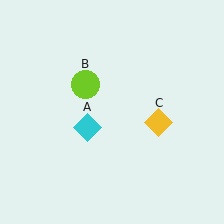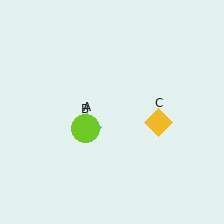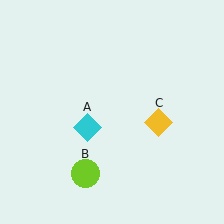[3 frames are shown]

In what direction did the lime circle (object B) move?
The lime circle (object B) moved down.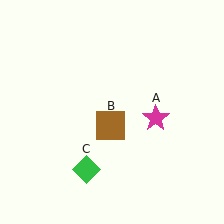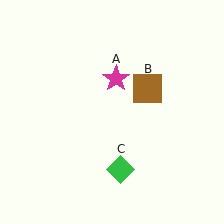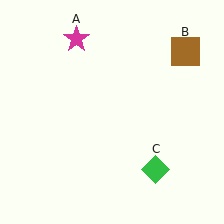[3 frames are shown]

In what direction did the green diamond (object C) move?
The green diamond (object C) moved right.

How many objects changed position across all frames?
3 objects changed position: magenta star (object A), brown square (object B), green diamond (object C).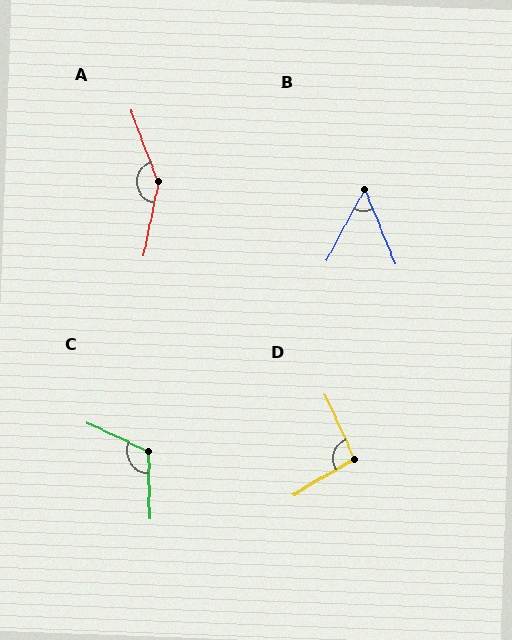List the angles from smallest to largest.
B (50°), D (96°), C (116°), A (148°).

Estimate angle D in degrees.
Approximately 96 degrees.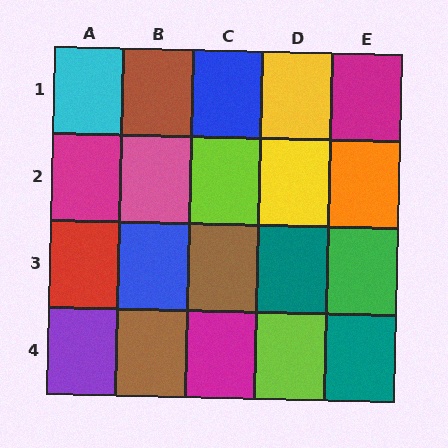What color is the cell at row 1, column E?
Magenta.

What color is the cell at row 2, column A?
Magenta.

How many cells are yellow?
2 cells are yellow.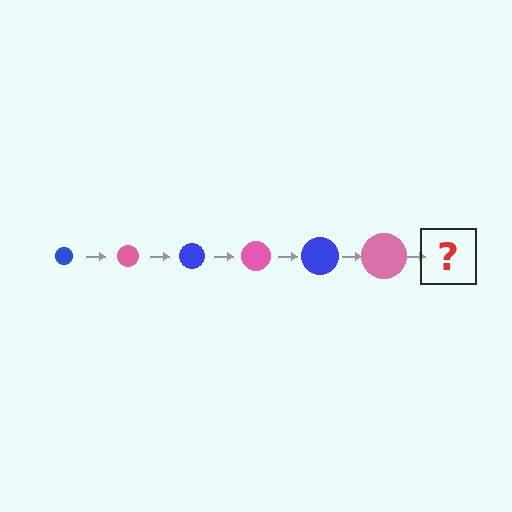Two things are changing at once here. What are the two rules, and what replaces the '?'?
The two rules are that the circle grows larger each step and the color cycles through blue and pink. The '?' should be a blue circle, larger than the previous one.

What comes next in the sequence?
The next element should be a blue circle, larger than the previous one.